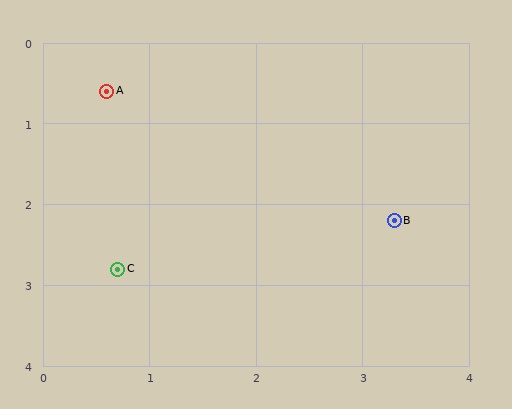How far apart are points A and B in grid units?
Points A and B are about 3.1 grid units apart.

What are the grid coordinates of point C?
Point C is at approximately (0.7, 2.8).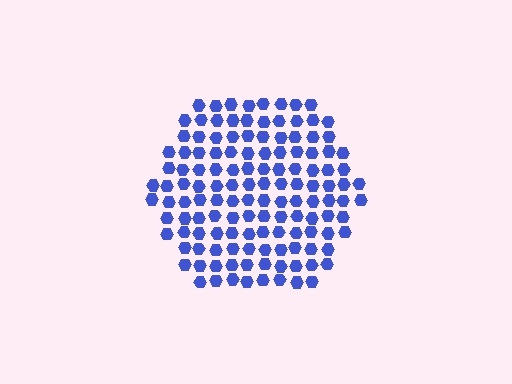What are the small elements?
The small elements are hexagons.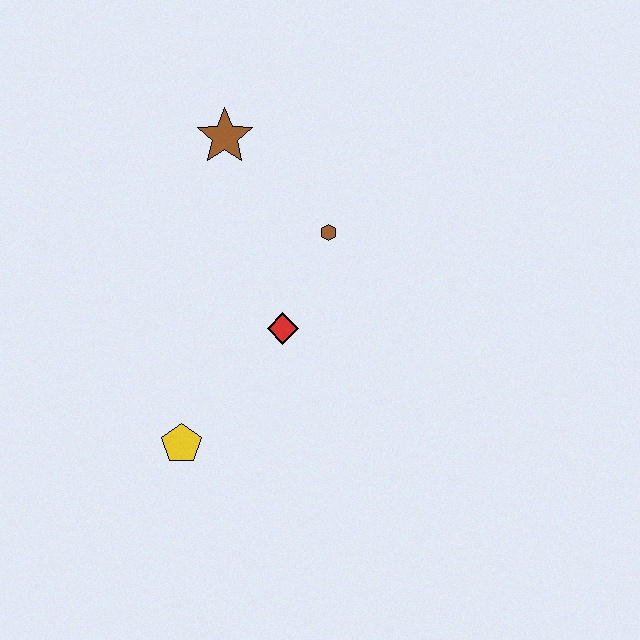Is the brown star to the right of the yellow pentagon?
Yes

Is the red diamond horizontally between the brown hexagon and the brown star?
Yes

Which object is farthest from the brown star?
The yellow pentagon is farthest from the brown star.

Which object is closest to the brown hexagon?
The red diamond is closest to the brown hexagon.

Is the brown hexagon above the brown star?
No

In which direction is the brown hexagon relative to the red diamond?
The brown hexagon is above the red diamond.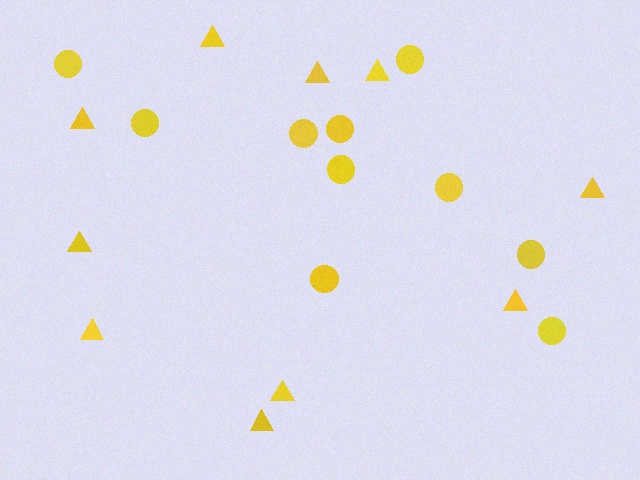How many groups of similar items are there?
There are 2 groups: one group of circles (10) and one group of triangles (10).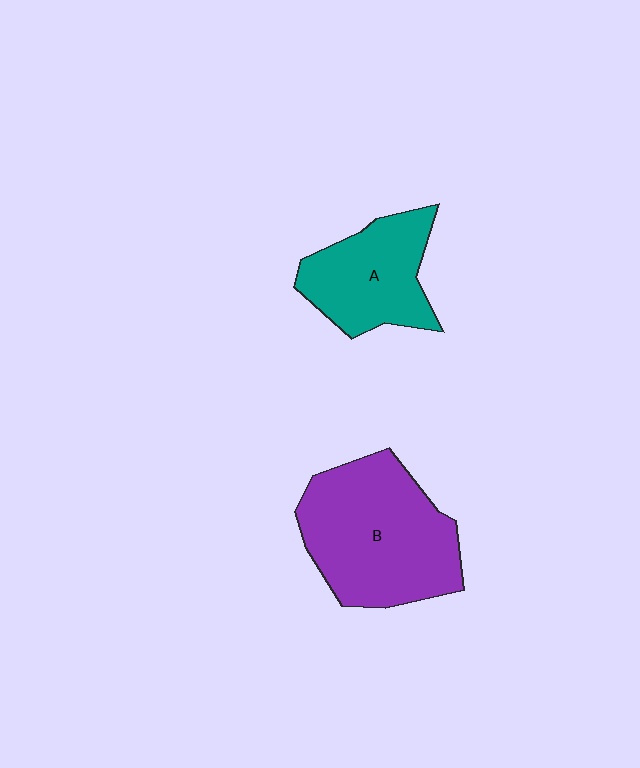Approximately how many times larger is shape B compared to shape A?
Approximately 1.6 times.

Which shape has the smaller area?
Shape A (teal).